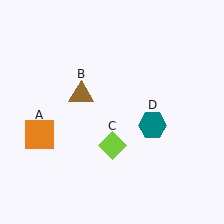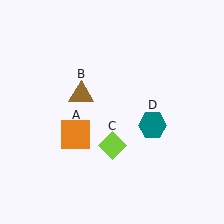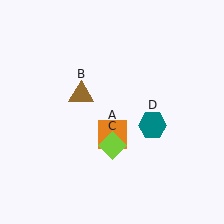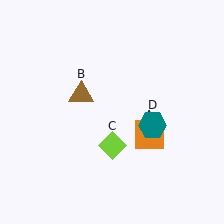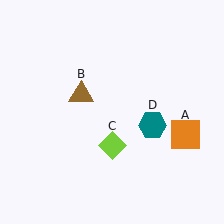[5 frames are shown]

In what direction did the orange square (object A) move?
The orange square (object A) moved right.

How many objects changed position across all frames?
1 object changed position: orange square (object A).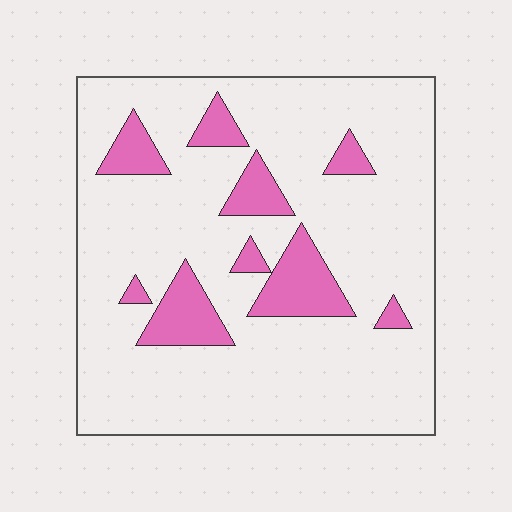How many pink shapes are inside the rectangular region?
9.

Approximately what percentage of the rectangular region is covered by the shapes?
Approximately 15%.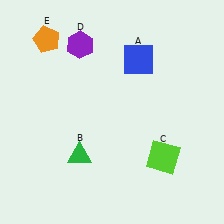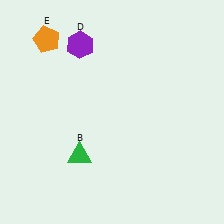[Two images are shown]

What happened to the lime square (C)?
The lime square (C) was removed in Image 2. It was in the bottom-right area of Image 1.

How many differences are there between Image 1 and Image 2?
There are 2 differences between the two images.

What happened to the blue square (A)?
The blue square (A) was removed in Image 2. It was in the top-right area of Image 1.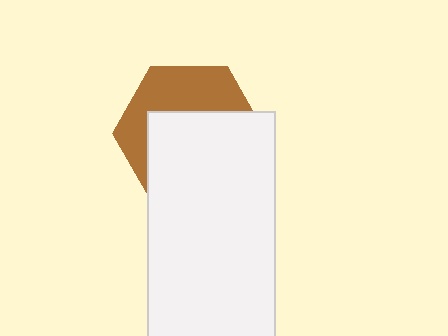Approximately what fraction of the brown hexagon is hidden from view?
Roughly 58% of the brown hexagon is hidden behind the white rectangle.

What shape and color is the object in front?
The object in front is a white rectangle.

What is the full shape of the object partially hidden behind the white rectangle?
The partially hidden object is a brown hexagon.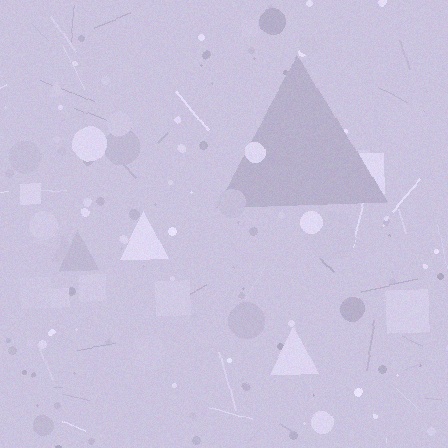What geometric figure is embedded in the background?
A triangle is embedded in the background.